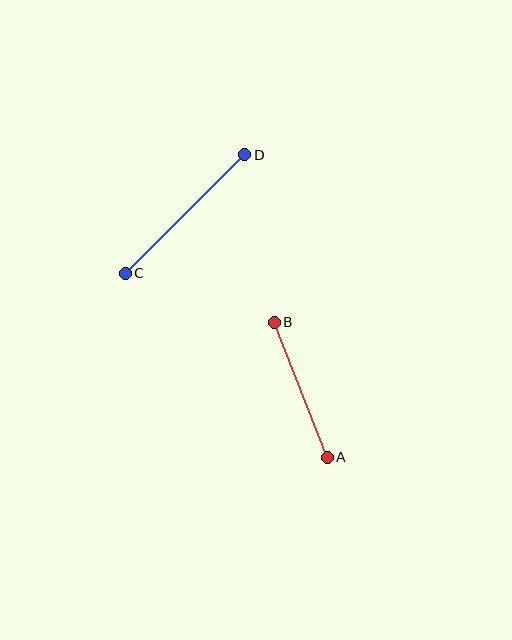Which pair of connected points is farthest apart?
Points C and D are farthest apart.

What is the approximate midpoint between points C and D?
The midpoint is at approximately (185, 214) pixels.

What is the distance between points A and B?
The distance is approximately 145 pixels.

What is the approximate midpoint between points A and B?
The midpoint is at approximately (301, 390) pixels.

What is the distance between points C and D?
The distance is approximately 168 pixels.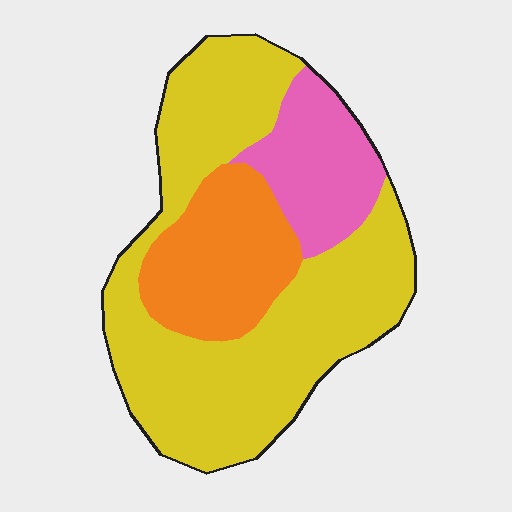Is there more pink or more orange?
Orange.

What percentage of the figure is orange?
Orange takes up about one fifth (1/5) of the figure.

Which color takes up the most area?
Yellow, at roughly 60%.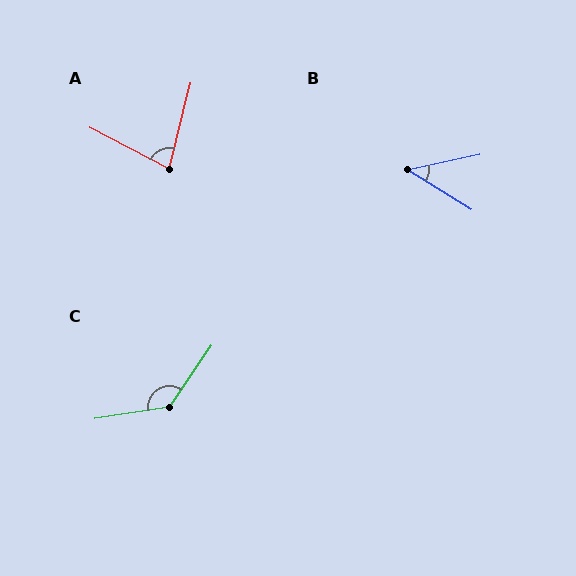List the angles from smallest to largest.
B (45°), A (77°), C (133°).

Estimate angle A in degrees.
Approximately 77 degrees.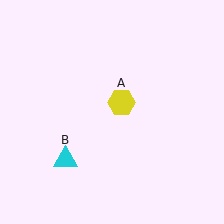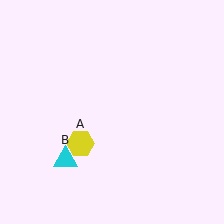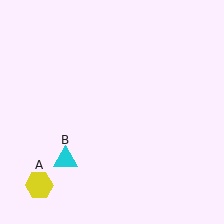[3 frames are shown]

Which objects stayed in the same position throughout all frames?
Cyan triangle (object B) remained stationary.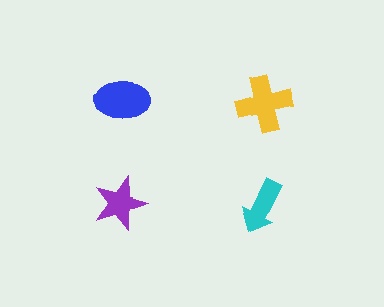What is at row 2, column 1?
A purple star.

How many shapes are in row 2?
2 shapes.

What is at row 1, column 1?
A blue ellipse.